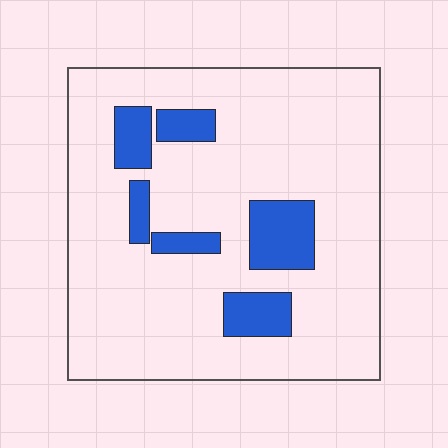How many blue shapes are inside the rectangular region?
6.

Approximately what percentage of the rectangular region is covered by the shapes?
Approximately 15%.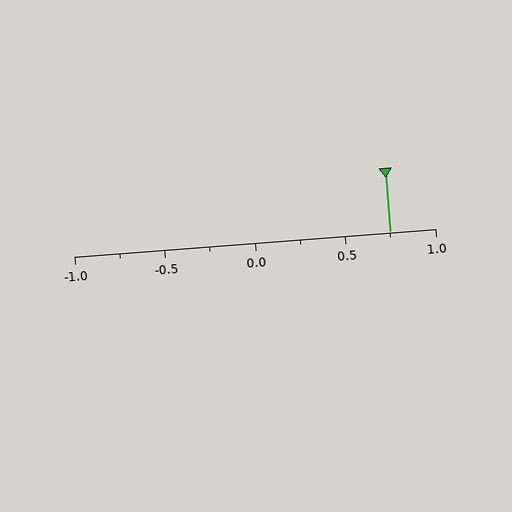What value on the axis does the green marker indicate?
The marker indicates approximately 0.75.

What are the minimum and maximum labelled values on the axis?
The axis runs from -1.0 to 1.0.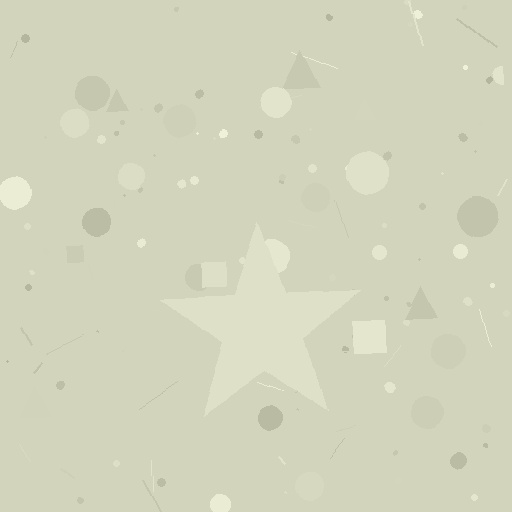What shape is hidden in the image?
A star is hidden in the image.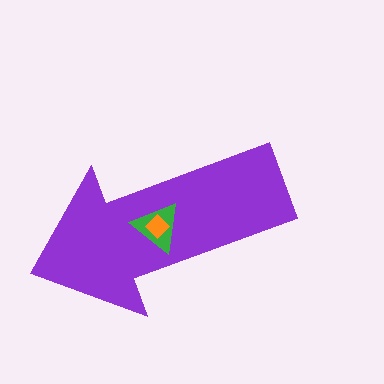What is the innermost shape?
The orange diamond.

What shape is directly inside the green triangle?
The orange diamond.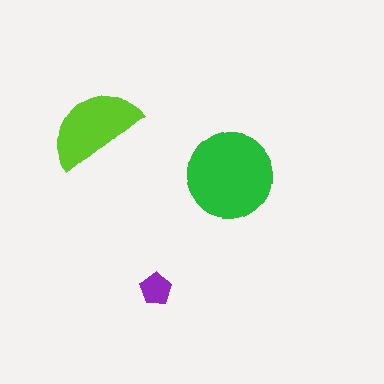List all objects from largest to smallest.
The green circle, the lime semicircle, the purple pentagon.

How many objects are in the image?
There are 3 objects in the image.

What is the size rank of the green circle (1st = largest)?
1st.